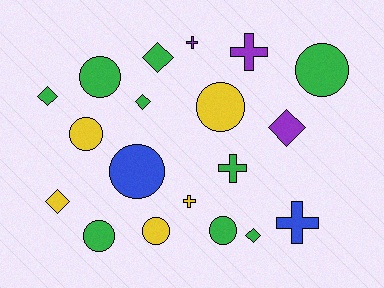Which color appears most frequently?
Green, with 9 objects.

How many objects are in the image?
There are 19 objects.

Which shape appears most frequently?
Circle, with 8 objects.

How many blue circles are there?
There is 1 blue circle.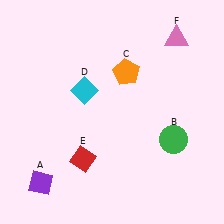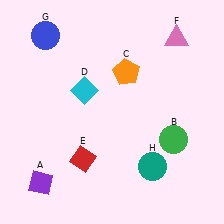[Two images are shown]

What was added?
A blue circle (G), a teal circle (H) were added in Image 2.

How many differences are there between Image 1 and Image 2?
There are 2 differences between the two images.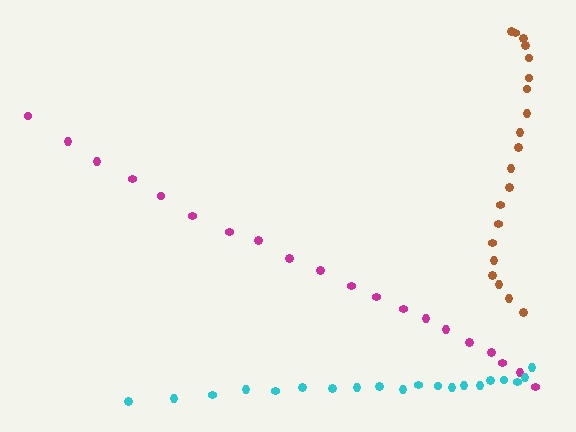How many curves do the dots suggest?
There are 3 distinct paths.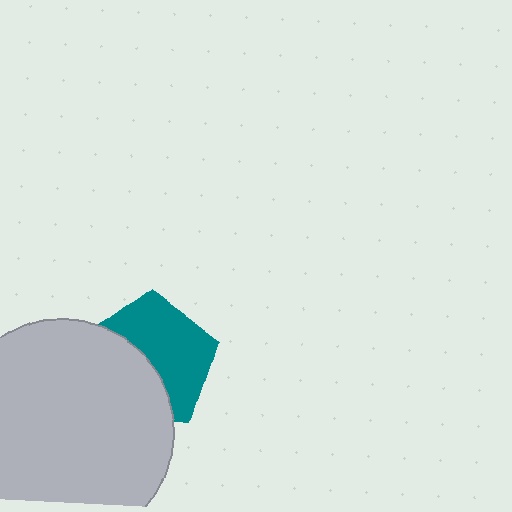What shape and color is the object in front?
The object in front is a light gray circle.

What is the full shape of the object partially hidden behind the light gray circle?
The partially hidden object is a teal pentagon.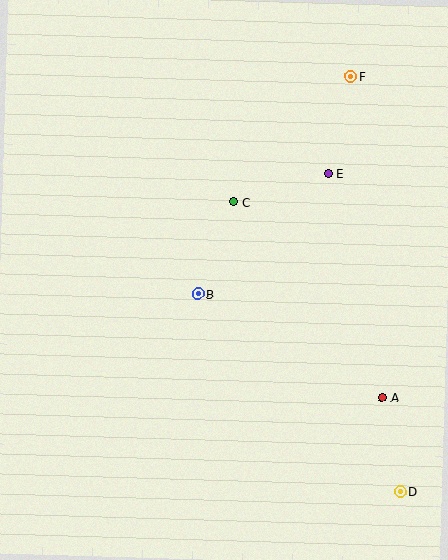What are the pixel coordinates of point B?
Point B is at (198, 294).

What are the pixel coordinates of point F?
Point F is at (351, 77).